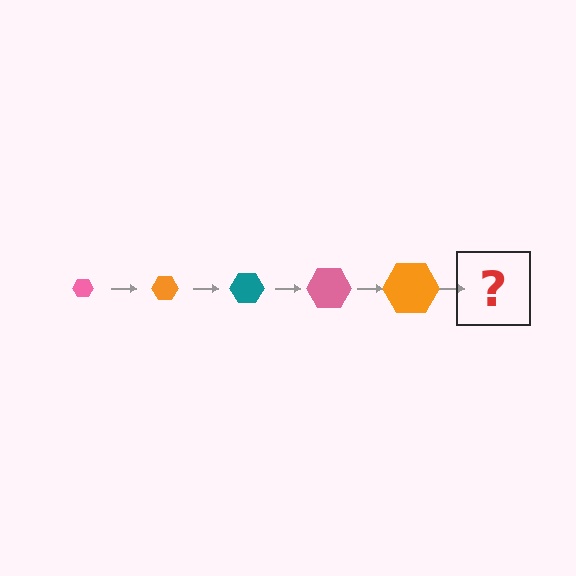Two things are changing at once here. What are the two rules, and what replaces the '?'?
The two rules are that the hexagon grows larger each step and the color cycles through pink, orange, and teal. The '?' should be a teal hexagon, larger than the previous one.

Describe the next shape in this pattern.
It should be a teal hexagon, larger than the previous one.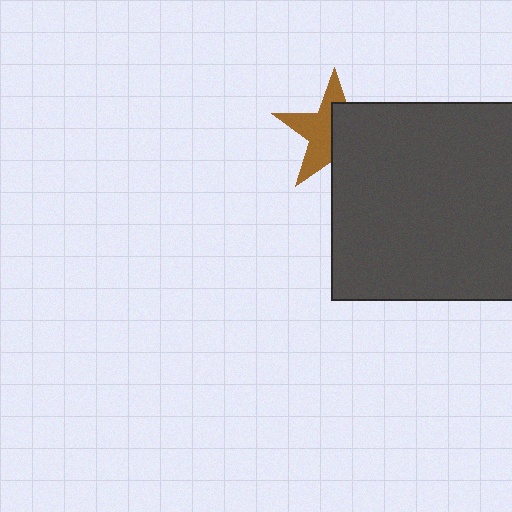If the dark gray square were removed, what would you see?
You would see the complete brown star.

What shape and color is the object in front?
The object in front is a dark gray square.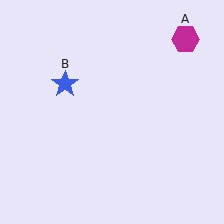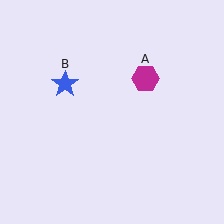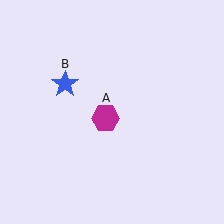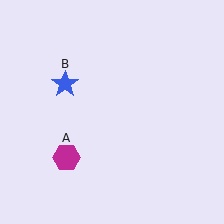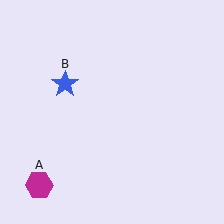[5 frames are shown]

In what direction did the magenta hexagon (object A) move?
The magenta hexagon (object A) moved down and to the left.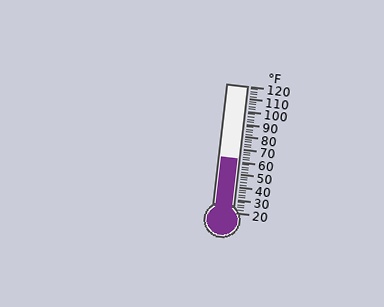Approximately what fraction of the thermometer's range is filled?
The thermometer is filled to approximately 40% of its range.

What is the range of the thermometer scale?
The thermometer scale ranges from 20°F to 120°F.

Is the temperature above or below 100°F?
The temperature is below 100°F.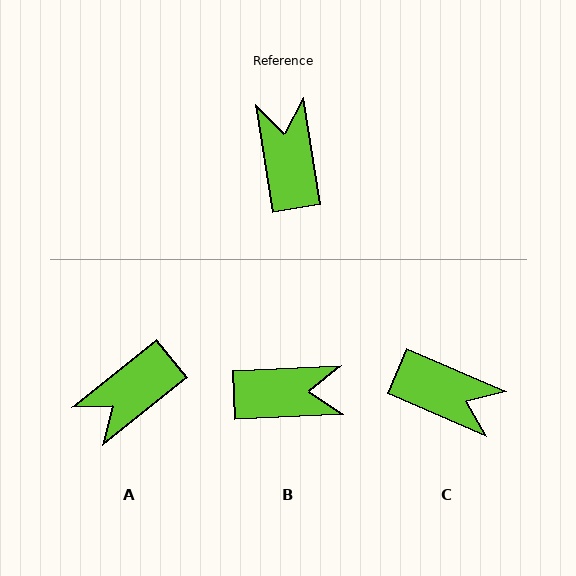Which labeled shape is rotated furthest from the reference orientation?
C, about 122 degrees away.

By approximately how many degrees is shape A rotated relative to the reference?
Approximately 120 degrees counter-clockwise.